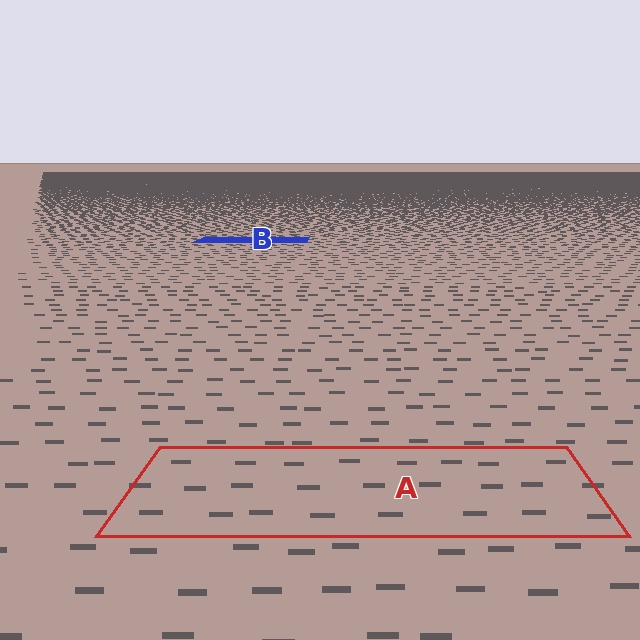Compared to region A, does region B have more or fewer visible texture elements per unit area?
Region B has more texture elements per unit area — they are packed more densely because it is farther away.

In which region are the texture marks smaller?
The texture marks are smaller in region B, because it is farther away.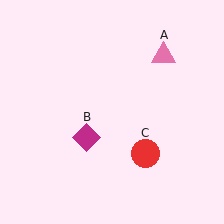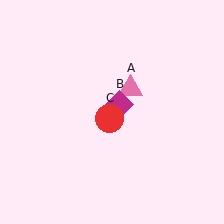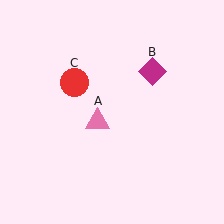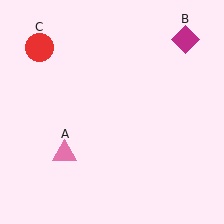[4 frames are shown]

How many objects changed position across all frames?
3 objects changed position: pink triangle (object A), magenta diamond (object B), red circle (object C).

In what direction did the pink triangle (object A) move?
The pink triangle (object A) moved down and to the left.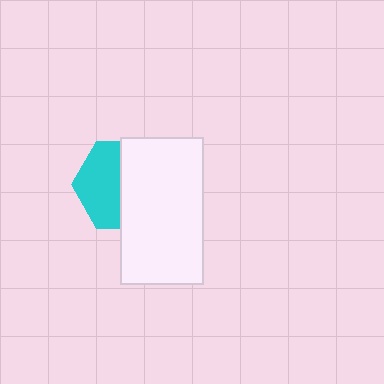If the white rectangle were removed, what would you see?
You would see the complete cyan hexagon.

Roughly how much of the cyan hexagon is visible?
About half of it is visible (roughly 47%).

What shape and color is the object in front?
The object in front is a white rectangle.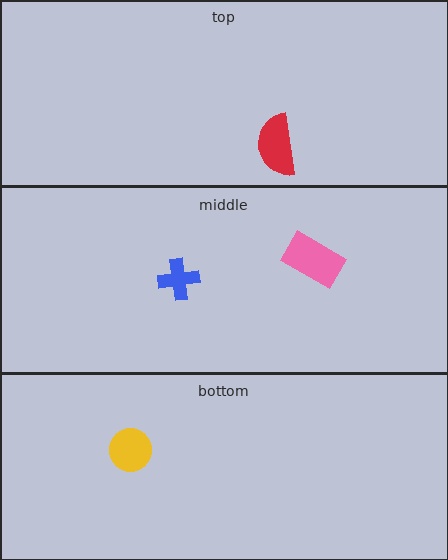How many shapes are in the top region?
1.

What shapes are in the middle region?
The pink rectangle, the blue cross.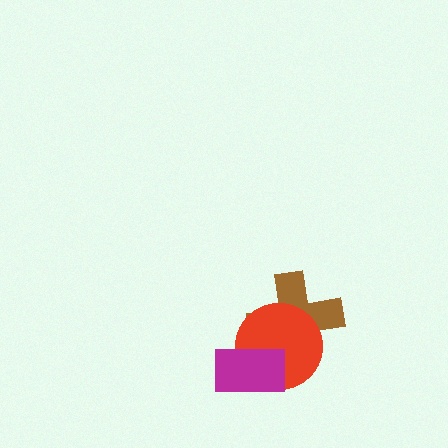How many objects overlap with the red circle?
2 objects overlap with the red circle.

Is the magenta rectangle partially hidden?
No, no other shape covers it.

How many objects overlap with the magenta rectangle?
2 objects overlap with the magenta rectangle.